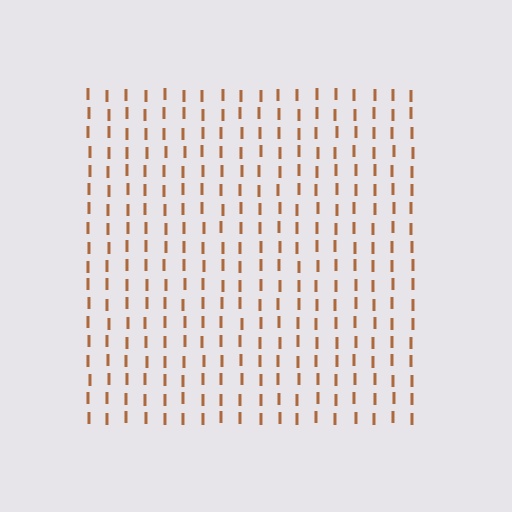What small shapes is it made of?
It is made of small letter I's.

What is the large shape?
The large shape is a square.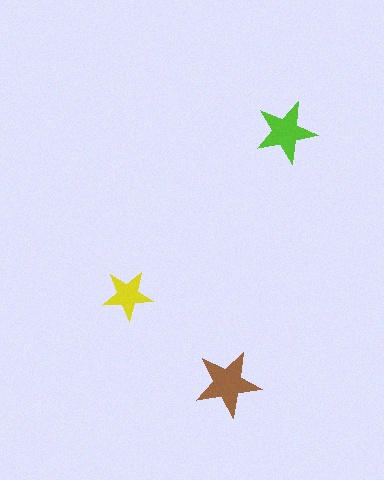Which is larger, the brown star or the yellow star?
The brown one.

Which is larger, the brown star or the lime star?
The brown one.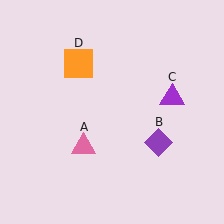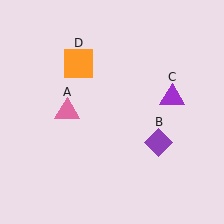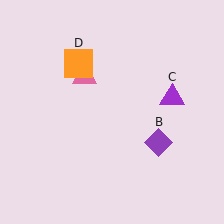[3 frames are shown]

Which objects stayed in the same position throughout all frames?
Purple diamond (object B) and purple triangle (object C) and orange square (object D) remained stationary.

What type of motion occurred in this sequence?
The pink triangle (object A) rotated clockwise around the center of the scene.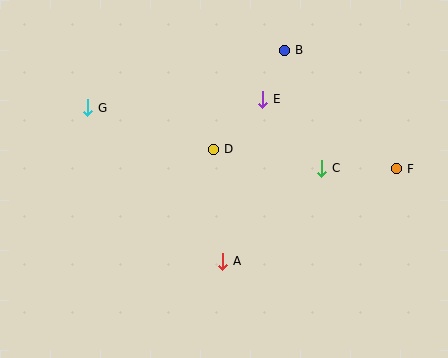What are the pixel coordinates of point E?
Point E is at (263, 99).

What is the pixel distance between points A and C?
The distance between A and C is 136 pixels.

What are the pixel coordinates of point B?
Point B is at (285, 50).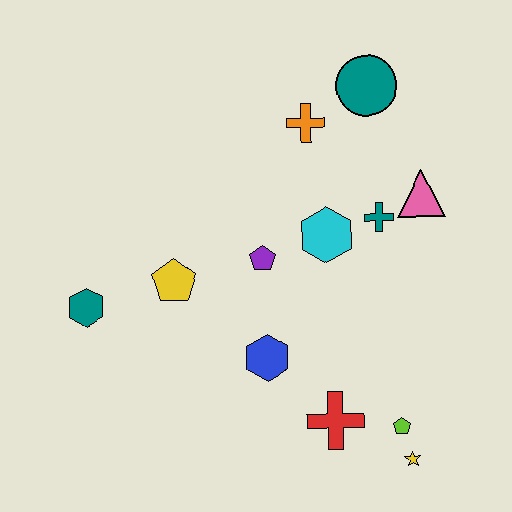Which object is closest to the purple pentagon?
The cyan hexagon is closest to the purple pentagon.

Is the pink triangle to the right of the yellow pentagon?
Yes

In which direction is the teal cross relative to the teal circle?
The teal cross is below the teal circle.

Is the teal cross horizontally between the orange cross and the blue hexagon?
No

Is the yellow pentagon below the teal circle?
Yes